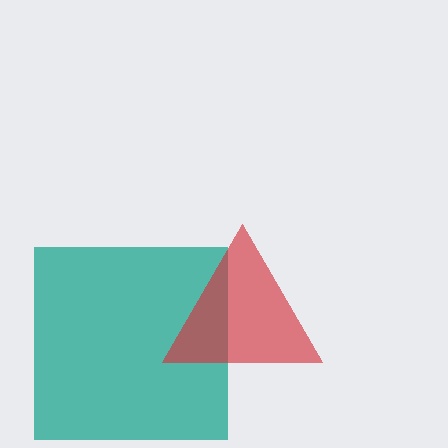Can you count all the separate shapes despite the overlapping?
Yes, there are 2 separate shapes.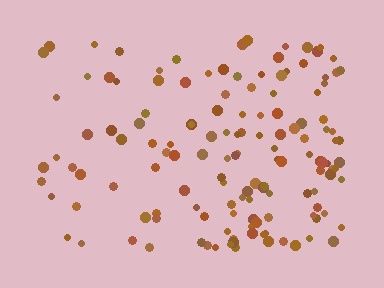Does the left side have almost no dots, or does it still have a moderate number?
Still a moderate number, just noticeably fewer than the right.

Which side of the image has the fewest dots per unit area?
The left.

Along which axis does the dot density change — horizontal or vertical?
Horizontal.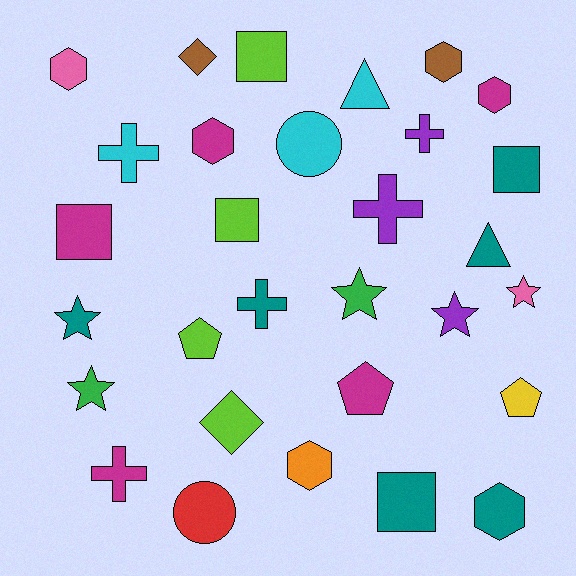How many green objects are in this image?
There are 2 green objects.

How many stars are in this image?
There are 5 stars.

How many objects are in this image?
There are 30 objects.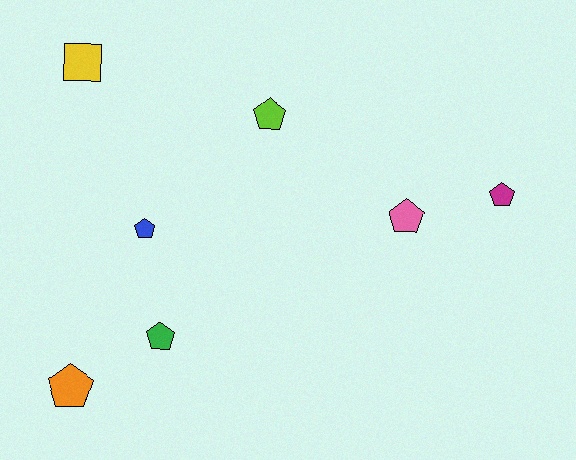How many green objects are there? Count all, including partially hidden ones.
There is 1 green object.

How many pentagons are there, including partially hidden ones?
There are 6 pentagons.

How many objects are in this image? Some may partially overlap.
There are 7 objects.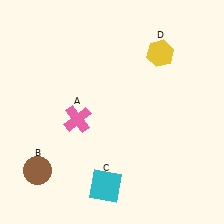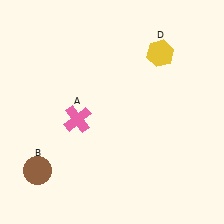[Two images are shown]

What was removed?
The cyan square (C) was removed in Image 2.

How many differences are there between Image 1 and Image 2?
There is 1 difference between the two images.